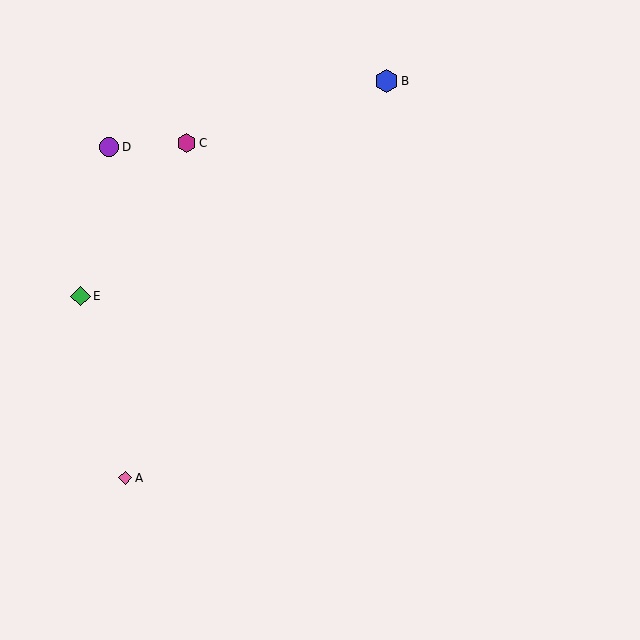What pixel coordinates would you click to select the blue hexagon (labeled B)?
Click at (387, 81) to select the blue hexagon B.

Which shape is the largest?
The blue hexagon (labeled B) is the largest.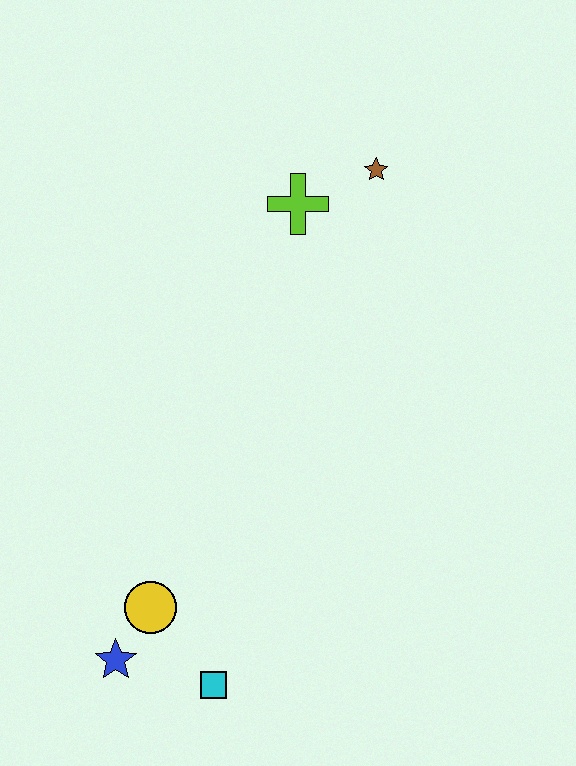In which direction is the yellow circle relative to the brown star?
The yellow circle is below the brown star.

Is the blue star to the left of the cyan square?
Yes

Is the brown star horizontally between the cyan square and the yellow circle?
No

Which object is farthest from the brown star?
The blue star is farthest from the brown star.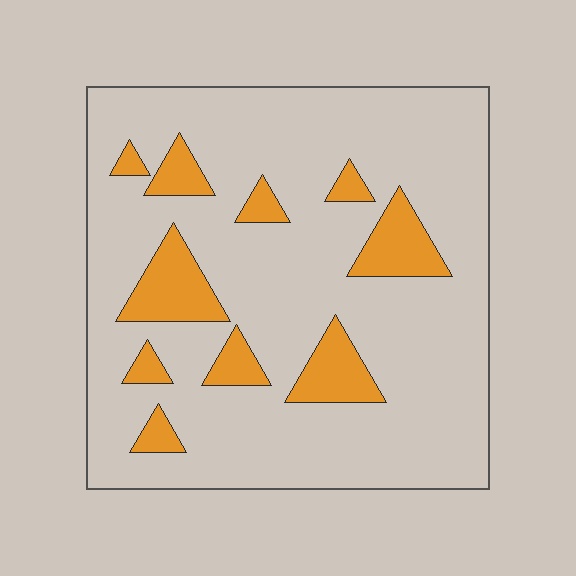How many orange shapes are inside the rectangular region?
10.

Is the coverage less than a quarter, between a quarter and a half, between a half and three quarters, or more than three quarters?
Less than a quarter.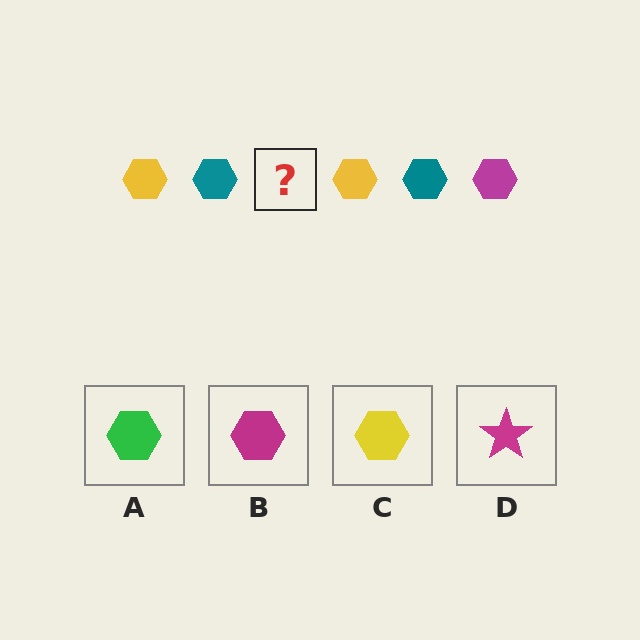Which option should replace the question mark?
Option B.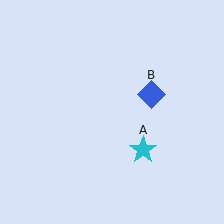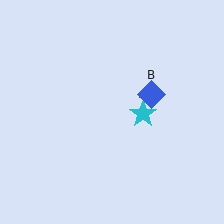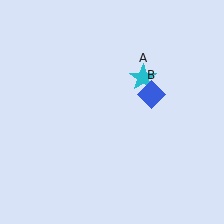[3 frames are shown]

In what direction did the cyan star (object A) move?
The cyan star (object A) moved up.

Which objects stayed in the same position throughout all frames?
Blue diamond (object B) remained stationary.